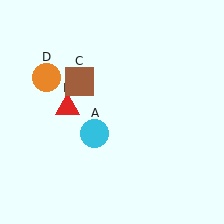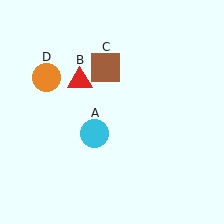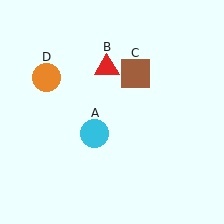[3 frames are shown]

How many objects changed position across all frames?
2 objects changed position: red triangle (object B), brown square (object C).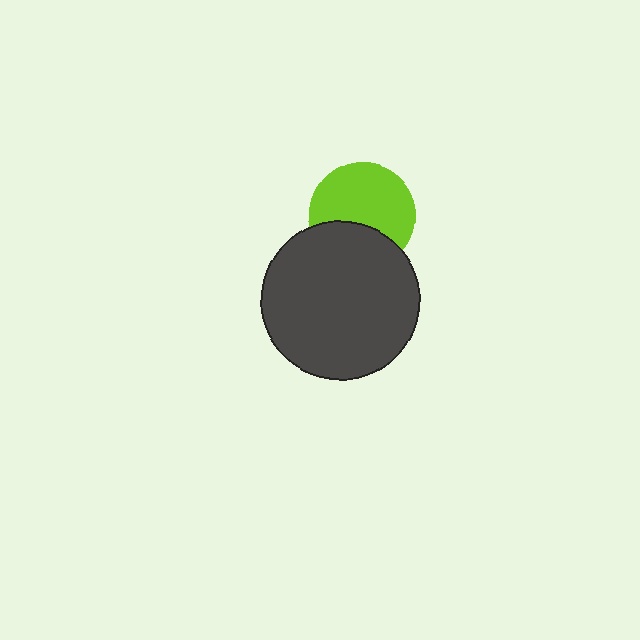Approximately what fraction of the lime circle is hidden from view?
Roughly 34% of the lime circle is hidden behind the dark gray circle.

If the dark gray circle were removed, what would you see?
You would see the complete lime circle.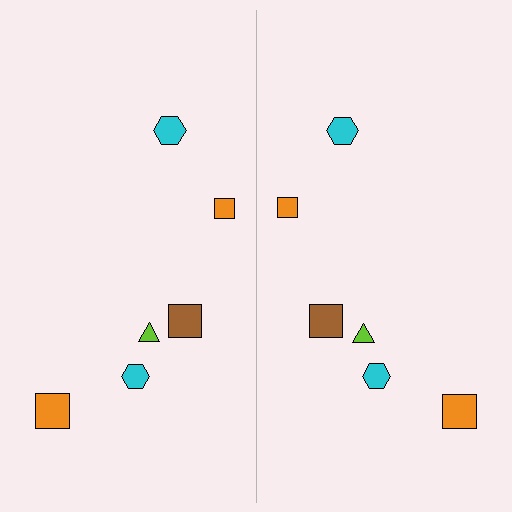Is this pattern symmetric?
Yes, this pattern has bilateral (reflection) symmetry.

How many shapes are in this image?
There are 12 shapes in this image.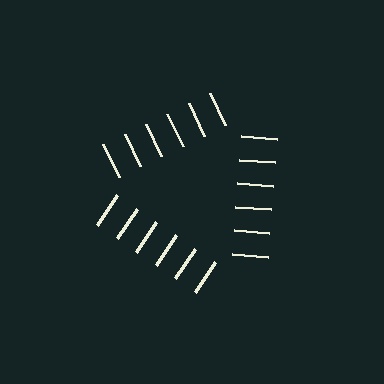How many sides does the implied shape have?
3 sides — the line-ends trace a triangle.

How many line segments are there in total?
18 — 6 along each of the 3 edges.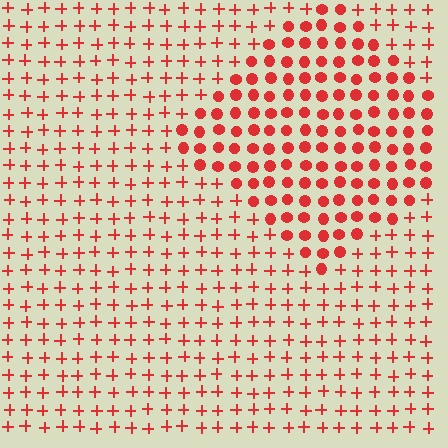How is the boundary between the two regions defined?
The boundary is defined by a change in element shape: circles inside vs. plus signs outside. All elements share the same color and spacing.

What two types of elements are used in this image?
The image uses circles inside the diamond region and plus signs outside it.